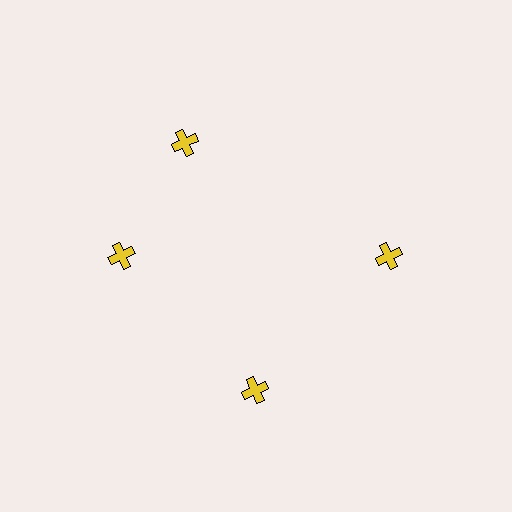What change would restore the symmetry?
The symmetry would be restored by rotating it back into even spacing with its neighbors so that all 4 crosses sit at equal angles and equal distance from the center.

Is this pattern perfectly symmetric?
No. The 4 yellow crosses are arranged in a ring, but one element near the 12 o'clock position is rotated out of alignment along the ring, breaking the 4-fold rotational symmetry.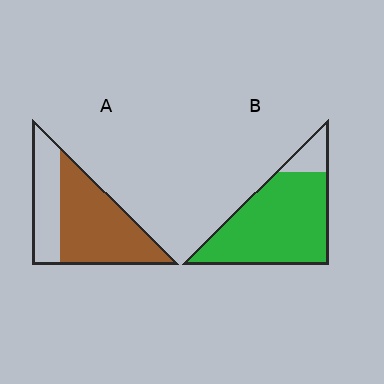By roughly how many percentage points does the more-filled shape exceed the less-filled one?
By roughly 20 percentage points (B over A).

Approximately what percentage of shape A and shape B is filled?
A is approximately 65% and B is approximately 85%.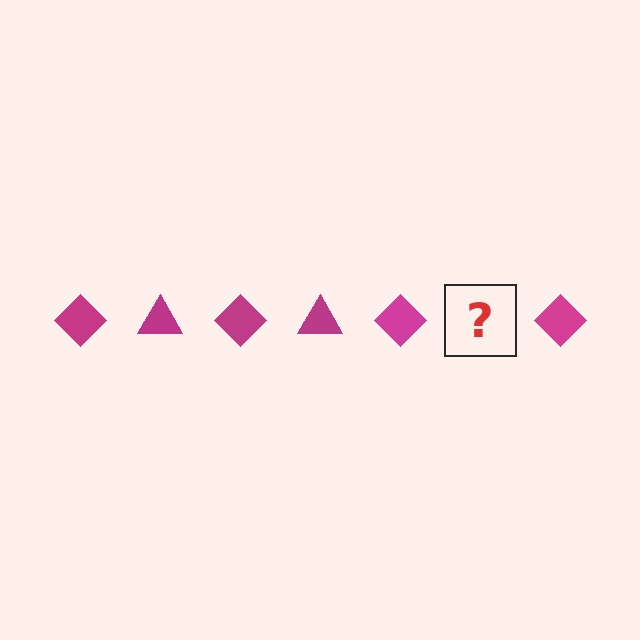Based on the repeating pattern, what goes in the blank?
The blank should be a magenta triangle.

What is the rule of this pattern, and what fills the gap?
The rule is that the pattern cycles through diamond, triangle shapes in magenta. The gap should be filled with a magenta triangle.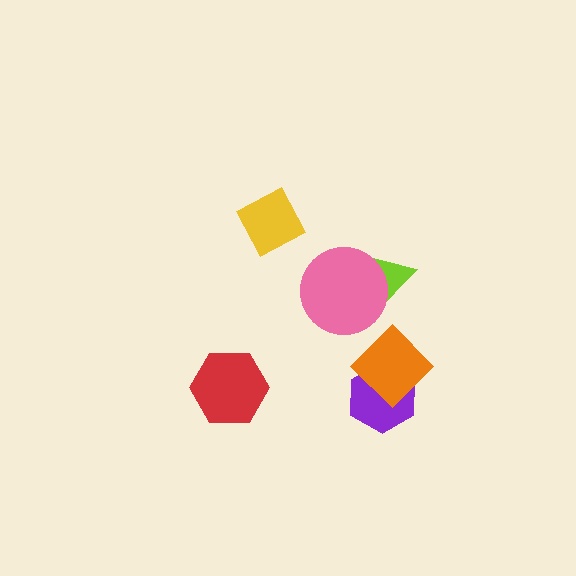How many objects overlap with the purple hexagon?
1 object overlaps with the purple hexagon.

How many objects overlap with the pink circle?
1 object overlaps with the pink circle.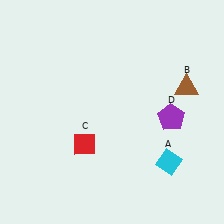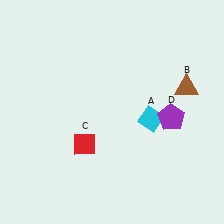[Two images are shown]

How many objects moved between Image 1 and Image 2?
1 object moved between the two images.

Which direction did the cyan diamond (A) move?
The cyan diamond (A) moved up.